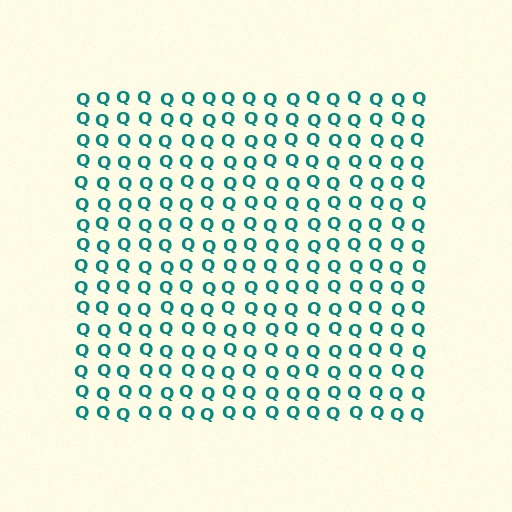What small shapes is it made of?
It is made of small letter Q's.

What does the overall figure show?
The overall figure shows a square.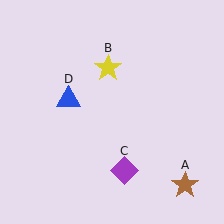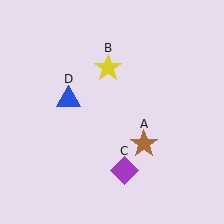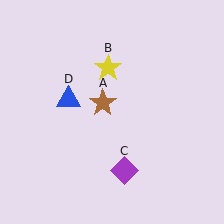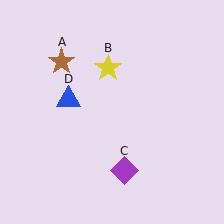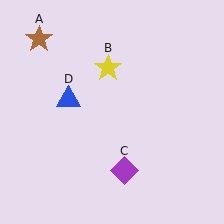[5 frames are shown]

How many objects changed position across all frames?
1 object changed position: brown star (object A).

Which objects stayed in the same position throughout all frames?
Yellow star (object B) and purple diamond (object C) and blue triangle (object D) remained stationary.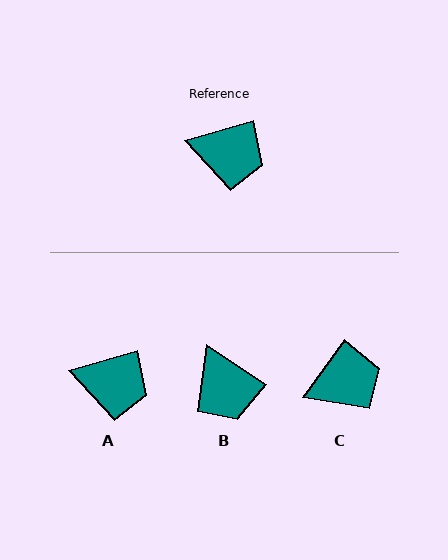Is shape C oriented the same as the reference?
No, it is off by about 38 degrees.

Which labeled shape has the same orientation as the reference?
A.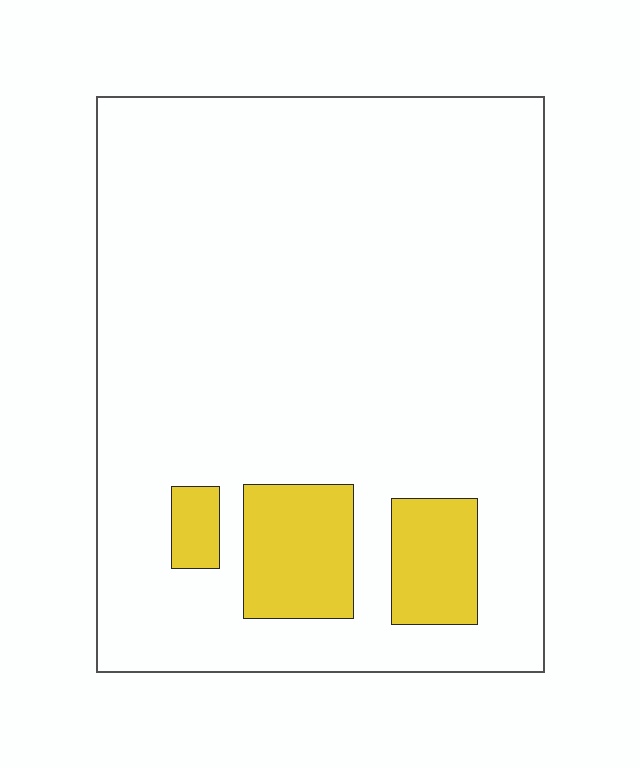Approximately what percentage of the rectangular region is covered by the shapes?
Approximately 10%.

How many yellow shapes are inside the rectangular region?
3.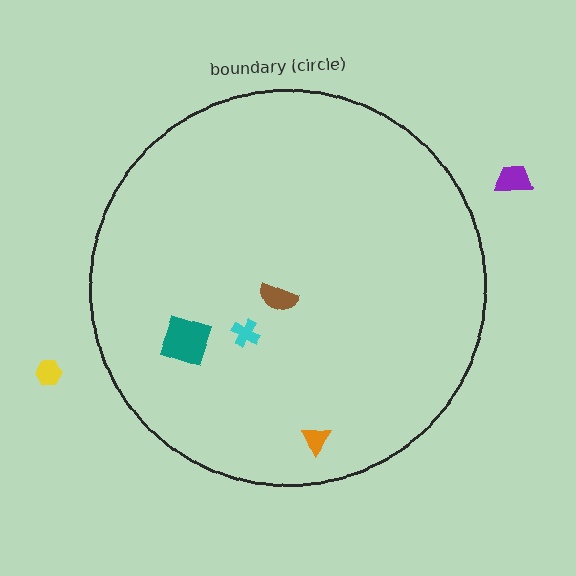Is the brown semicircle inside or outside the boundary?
Inside.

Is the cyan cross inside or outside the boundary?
Inside.